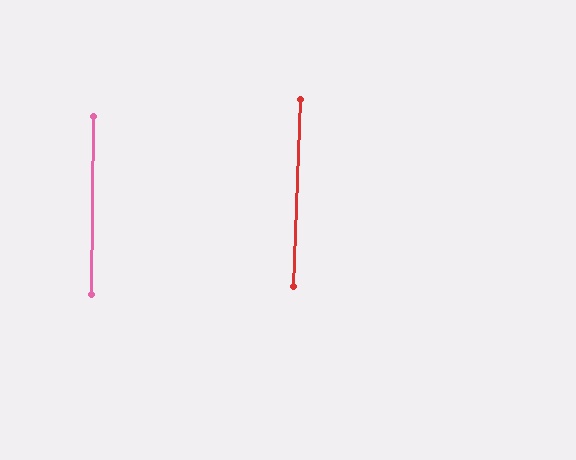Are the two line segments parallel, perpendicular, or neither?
Parallel — their directions differ by only 1.5°.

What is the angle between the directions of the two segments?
Approximately 1 degree.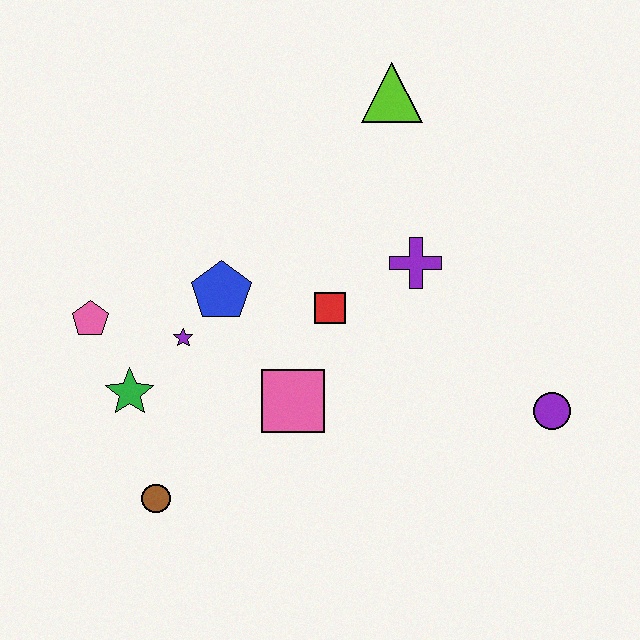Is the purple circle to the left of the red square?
No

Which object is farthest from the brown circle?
The lime triangle is farthest from the brown circle.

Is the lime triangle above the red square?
Yes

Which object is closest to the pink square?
The red square is closest to the pink square.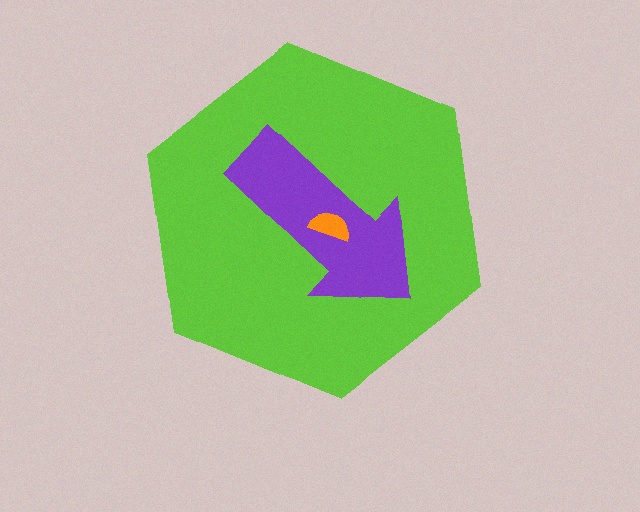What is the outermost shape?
The lime hexagon.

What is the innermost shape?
The orange semicircle.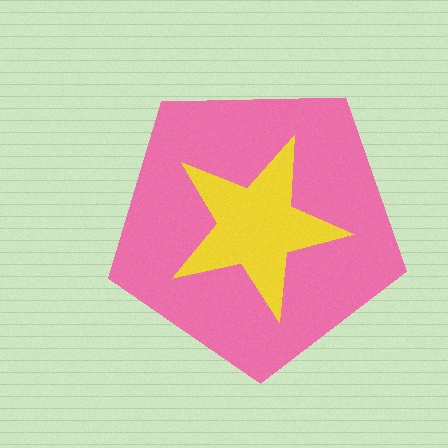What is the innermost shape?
The yellow star.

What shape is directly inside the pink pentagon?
The yellow star.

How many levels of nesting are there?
2.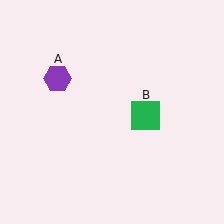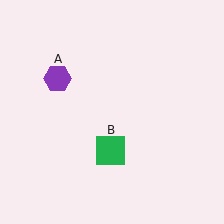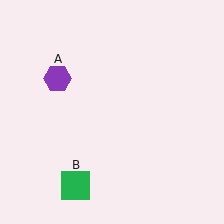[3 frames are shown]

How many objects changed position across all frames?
1 object changed position: green square (object B).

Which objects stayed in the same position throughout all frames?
Purple hexagon (object A) remained stationary.